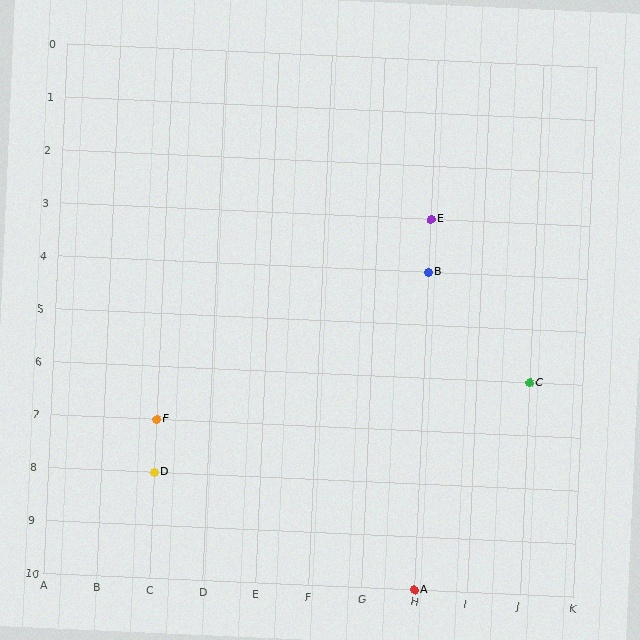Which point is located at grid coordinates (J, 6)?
Point C is at (J, 6).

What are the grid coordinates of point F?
Point F is at grid coordinates (C, 7).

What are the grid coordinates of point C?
Point C is at grid coordinates (J, 6).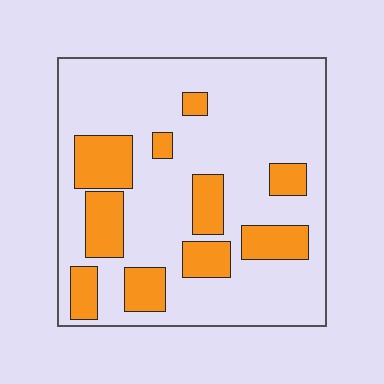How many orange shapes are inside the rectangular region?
10.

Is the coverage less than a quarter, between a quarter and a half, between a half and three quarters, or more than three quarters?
Less than a quarter.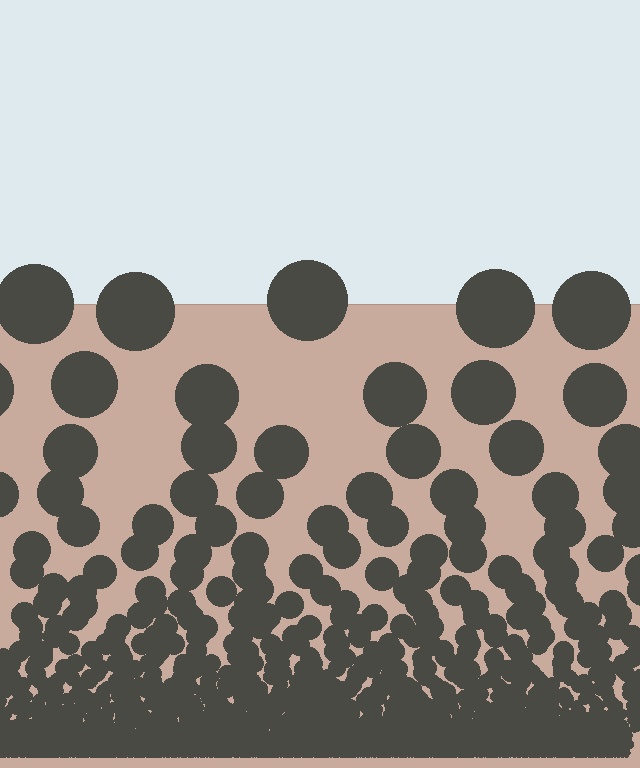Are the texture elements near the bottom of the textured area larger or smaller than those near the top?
Smaller. The gradient is inverted — elements near the bottom are smaller and denser.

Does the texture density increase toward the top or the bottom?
Density increases toward the bottom.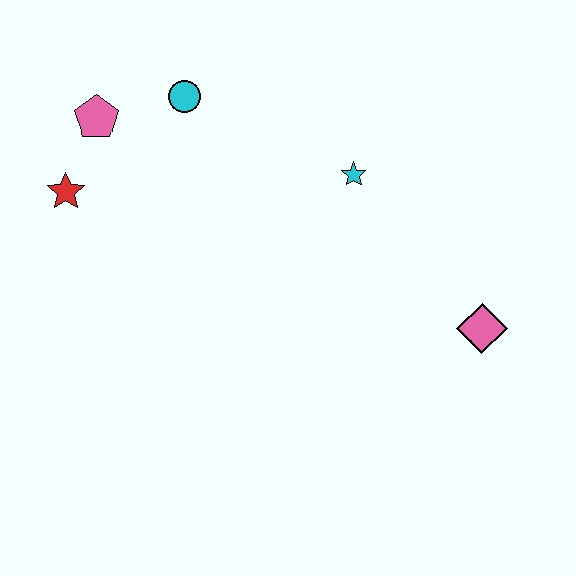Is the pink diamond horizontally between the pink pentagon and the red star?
No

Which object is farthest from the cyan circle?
The pink diamond is farthest from the cyan circle.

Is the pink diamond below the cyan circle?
Yes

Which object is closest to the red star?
The pink pentagon is closest to the red star.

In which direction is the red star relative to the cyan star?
The red star is to the left of the cyan star.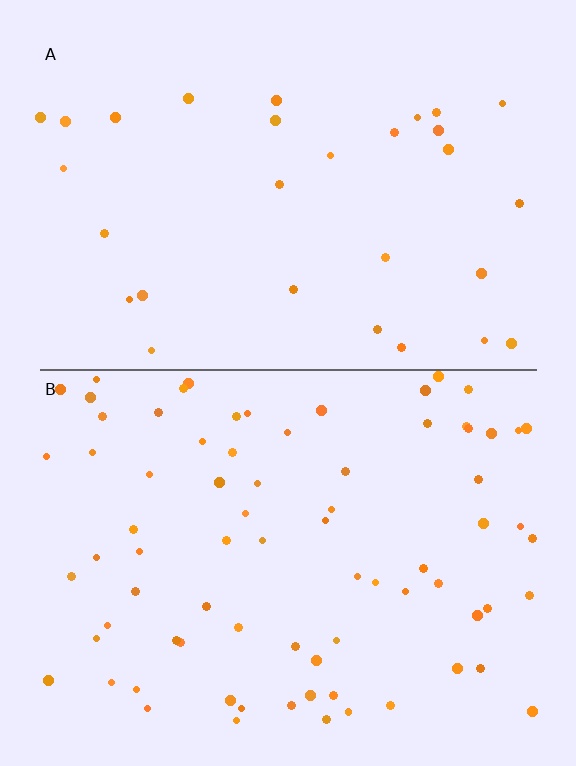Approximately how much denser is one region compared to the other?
Approximately 2.6× — region B over region A.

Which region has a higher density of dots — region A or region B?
B (the bottom).